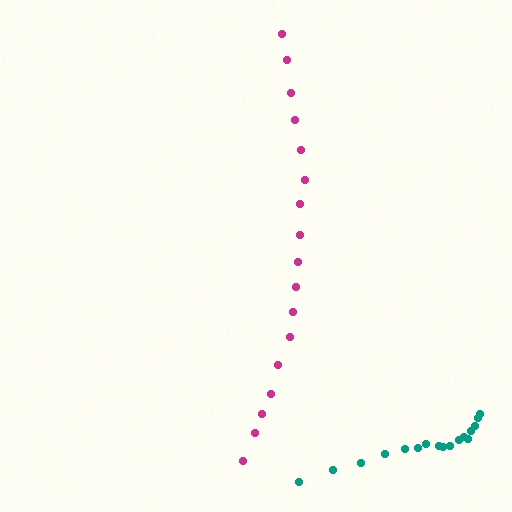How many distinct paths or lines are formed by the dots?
There are 2 distinct paths.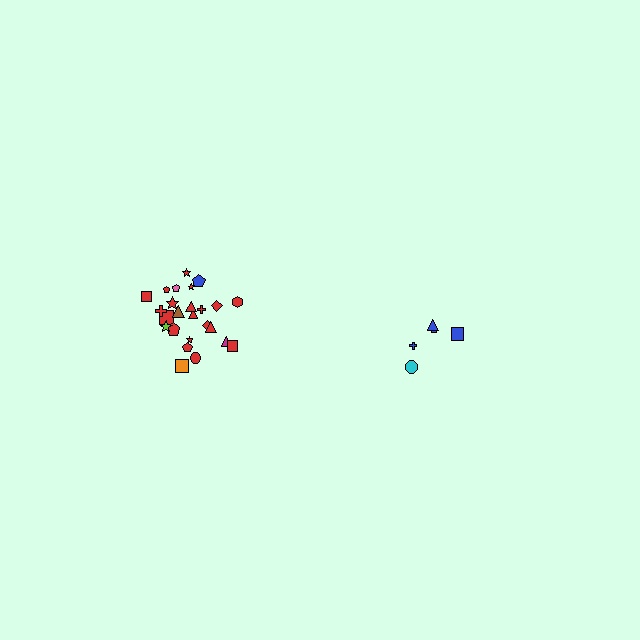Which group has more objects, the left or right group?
The left group.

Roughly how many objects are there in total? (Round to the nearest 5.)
Roughly 30 objects in total.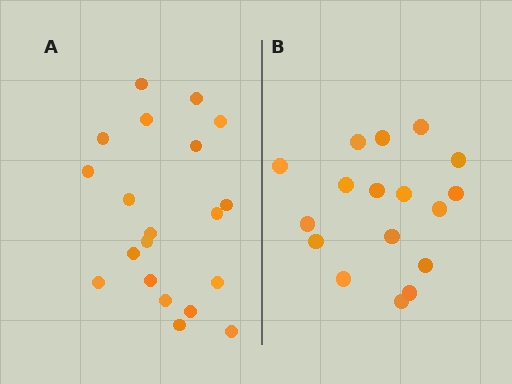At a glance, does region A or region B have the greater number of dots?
Region A (the left region) has more dots.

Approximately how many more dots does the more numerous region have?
Region A has just a few more — roughly 2 or 3 more dots than region B.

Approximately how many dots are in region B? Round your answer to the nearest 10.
About 20 dots. (The exact count is 17, which rounds to 20.)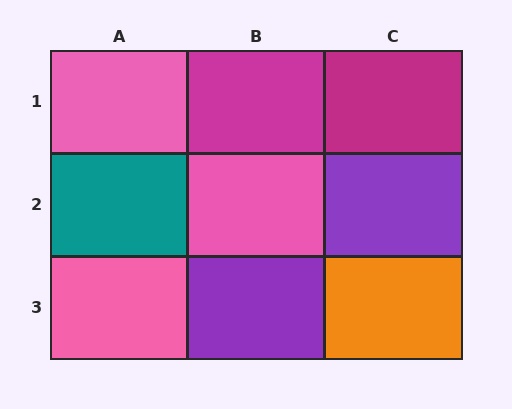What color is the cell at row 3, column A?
Pink.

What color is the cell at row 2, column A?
Teal.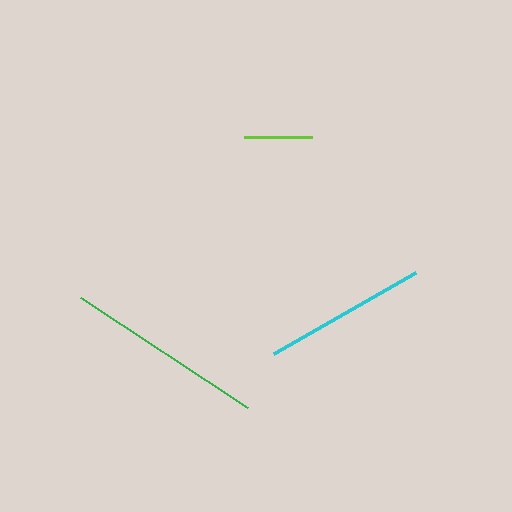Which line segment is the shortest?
The lime line is the shortest at approximately 69 pixels.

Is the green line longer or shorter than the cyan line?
The green line is longer than the cyan line.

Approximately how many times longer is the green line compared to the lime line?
The green line is approximately 2.9 times the length of the lime line.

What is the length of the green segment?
The green segment is approximately 200 pixels long.